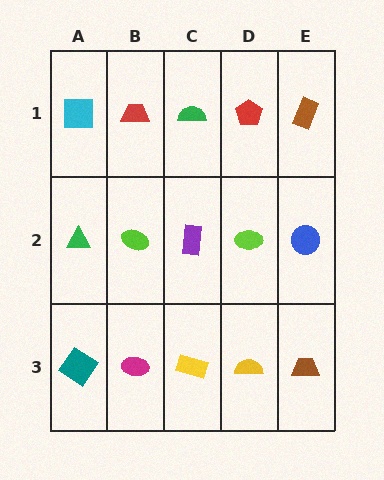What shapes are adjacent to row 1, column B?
A lime ellipse (row 2, column B), a cyan square (row 1, column A), a green semicircle (row 1, column C).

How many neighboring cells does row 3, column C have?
3.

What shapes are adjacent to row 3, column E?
A blue circle (row 2, column E), a yellow semicircle (row 3, column D).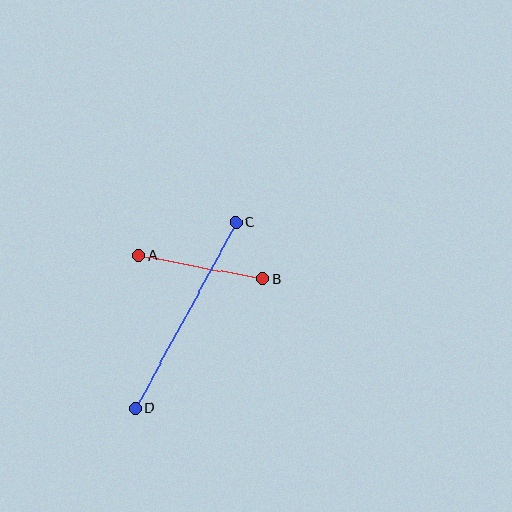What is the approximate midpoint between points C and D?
The midpoint is at approximately (186, 315) pixels.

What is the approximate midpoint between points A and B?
The midpoint is at approximately (201, 267) pixels.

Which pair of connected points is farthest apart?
Points C and D are farthest apart.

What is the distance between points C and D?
The distance is approximately 211 pixels.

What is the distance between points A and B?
The distance is approximately 127 pixels.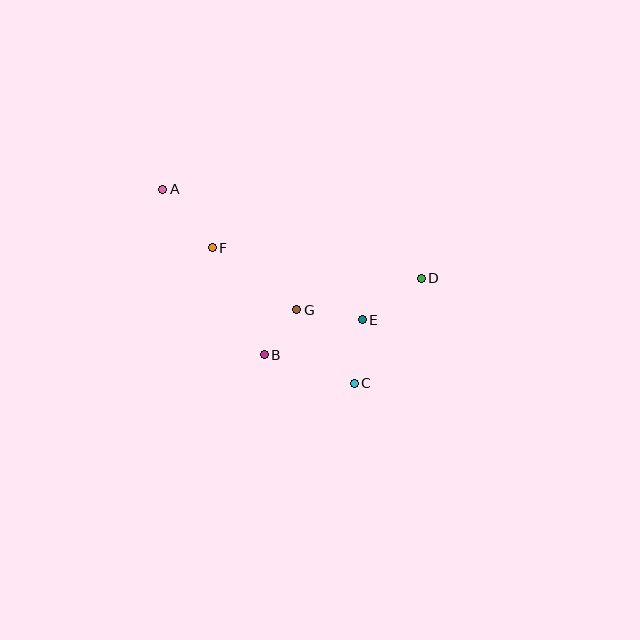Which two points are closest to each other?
Points B and G are closest to each other.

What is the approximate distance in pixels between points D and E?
The distance between D and E is approximately 72 pixels.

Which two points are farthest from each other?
Points A and D are farthest from each other.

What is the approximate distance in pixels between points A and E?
The distance between A and E is approximately 238 pixels.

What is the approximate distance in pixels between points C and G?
The distance between C and G is approximately 93 pixels.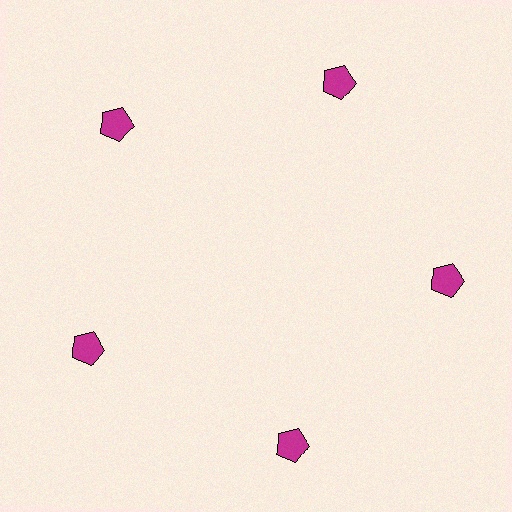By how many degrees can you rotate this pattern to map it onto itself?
The pattern maps onto itself every 72 degrees of rotation.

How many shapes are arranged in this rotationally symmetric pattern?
There are 5 shapes, arranged in 5 groups of 1.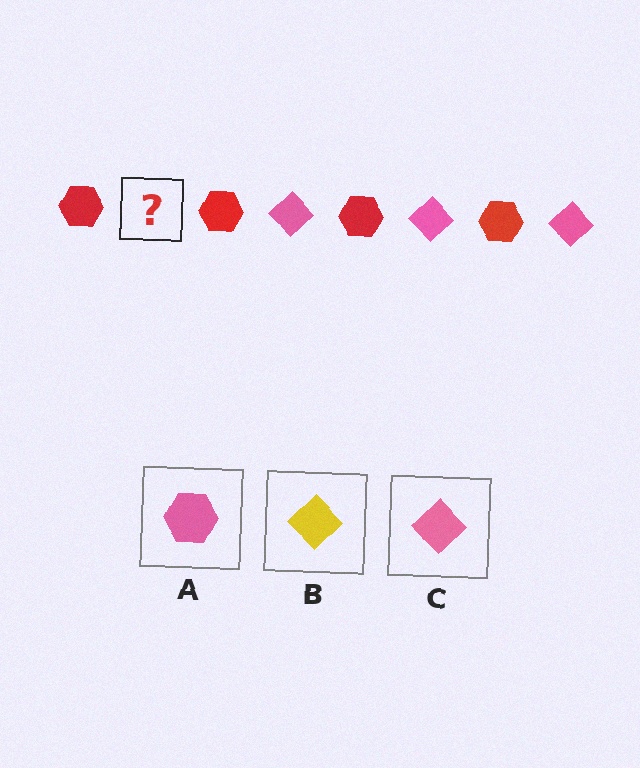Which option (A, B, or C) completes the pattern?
C.